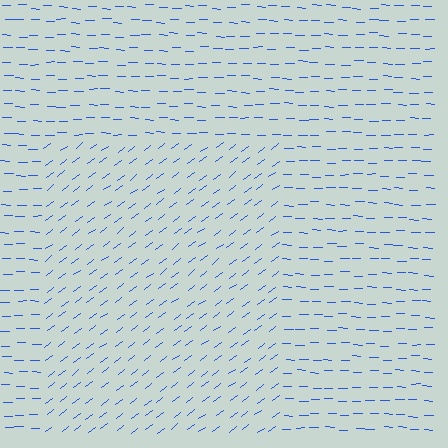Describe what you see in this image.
The image is filled with small blue line segments. A rectangle region in the image has lines oriented differently from the surrounding lines, creating a visible texture boundary.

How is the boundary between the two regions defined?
The boundary is defined purely by a change in line orientation (approximately 38 degrees difference). All lines are the same color and thickness.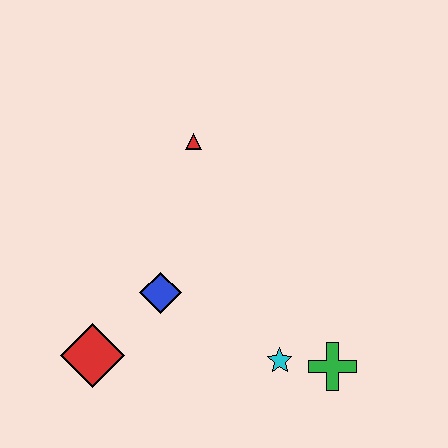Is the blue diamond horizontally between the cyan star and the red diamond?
Yes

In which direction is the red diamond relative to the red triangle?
The red diamond is below the red triangle.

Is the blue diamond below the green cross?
No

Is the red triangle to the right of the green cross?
No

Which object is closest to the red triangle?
The blue diamond is closest to the red triangle.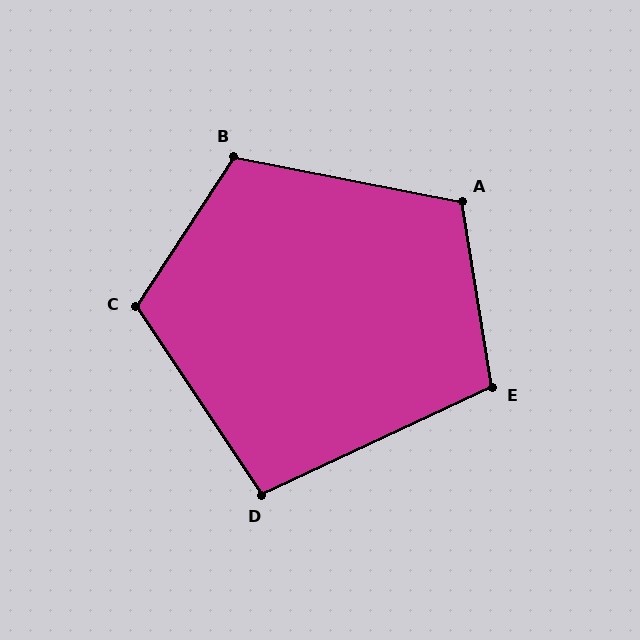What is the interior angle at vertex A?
Approximately 110 degrees (obtuse).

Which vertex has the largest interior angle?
C, at approximately 113 degrees.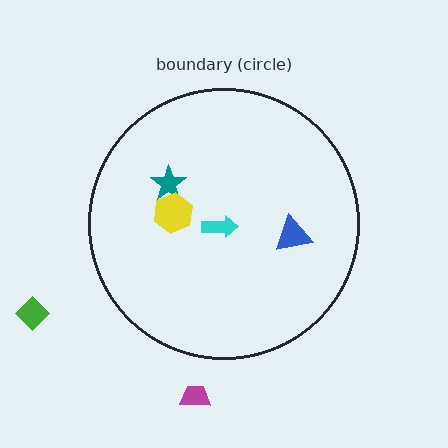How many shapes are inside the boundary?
4 inside, 2 outside.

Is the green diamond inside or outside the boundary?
Outside.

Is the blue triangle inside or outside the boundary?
Inside.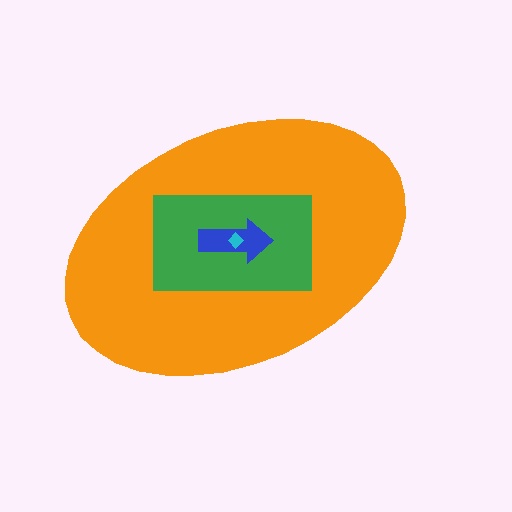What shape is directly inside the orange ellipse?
The green rectangle.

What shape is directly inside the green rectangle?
The blue arrow.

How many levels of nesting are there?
4.